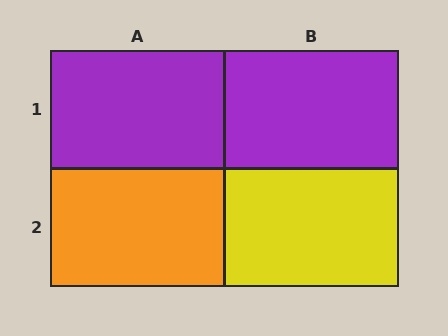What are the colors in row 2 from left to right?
Orange, yellow.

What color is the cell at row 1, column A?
Purple.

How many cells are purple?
2 cells are purple.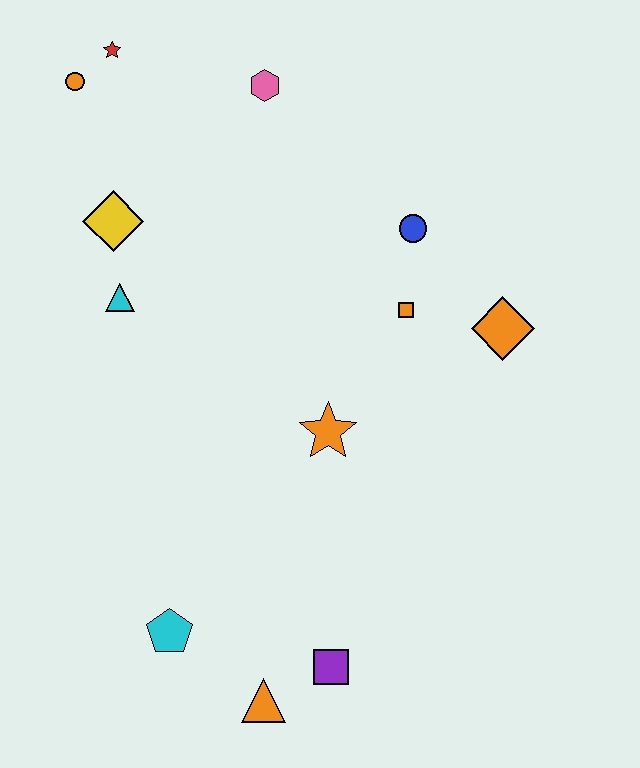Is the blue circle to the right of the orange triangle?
Yes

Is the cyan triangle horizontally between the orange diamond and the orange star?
No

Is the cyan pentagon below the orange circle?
Yes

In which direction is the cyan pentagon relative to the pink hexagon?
The cyan pentagon is below the pink hexagon.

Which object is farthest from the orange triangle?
The red star is farthest from the orange triangle.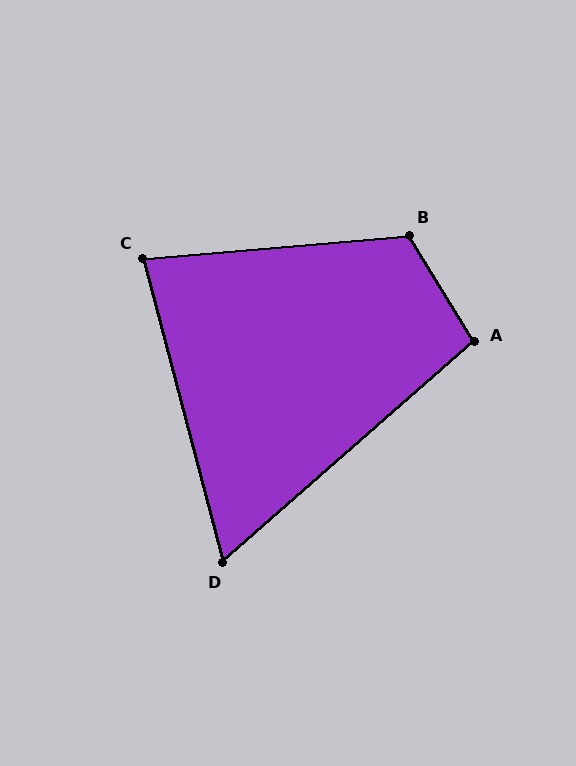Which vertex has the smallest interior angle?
D, at approximately 63 degrees.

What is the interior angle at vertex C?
Approximately 80 degrees (acute).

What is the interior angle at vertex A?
Approximately 100 degrees (obtuse).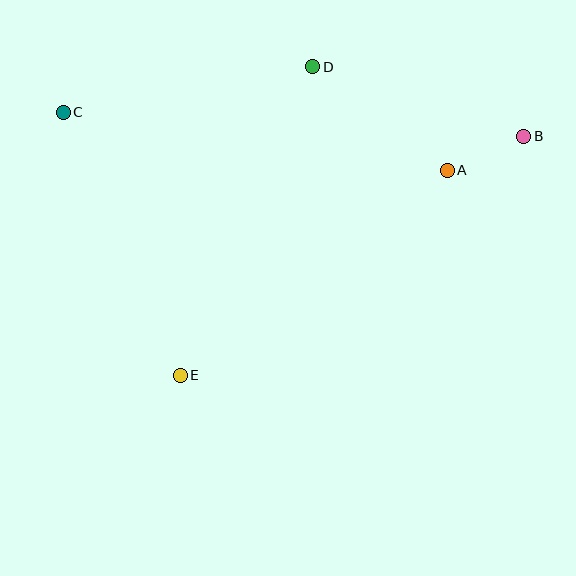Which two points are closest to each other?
Points A and B are closest to each other.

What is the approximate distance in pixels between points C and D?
The distance between C and D is approximately 254 pixels.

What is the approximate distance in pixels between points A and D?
The distance between A and D is approximately 170 pixels.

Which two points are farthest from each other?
Points B and C are farthest from each other.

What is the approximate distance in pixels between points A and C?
The distance between A and C is approximately 388 pixels.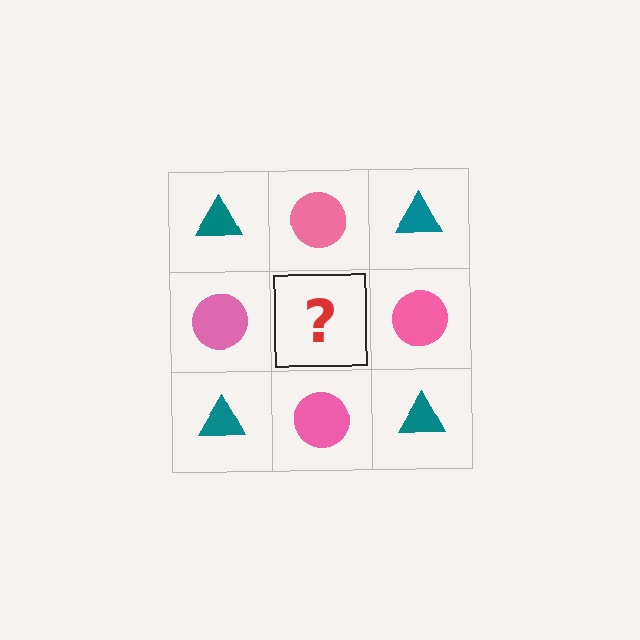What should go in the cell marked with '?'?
The missing cell should contain a teal triangle.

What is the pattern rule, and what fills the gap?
The rule is that it alternates teal triangle and pink circle in a checkerboard pattern. The gap should be filled with a teal triangle.